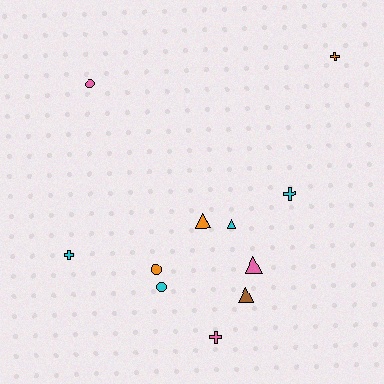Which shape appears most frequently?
Triangle, with 4 objects.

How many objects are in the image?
There are 11 objects.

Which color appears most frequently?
Cyan, with 4 objects.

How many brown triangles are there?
There is 1 brown triangle.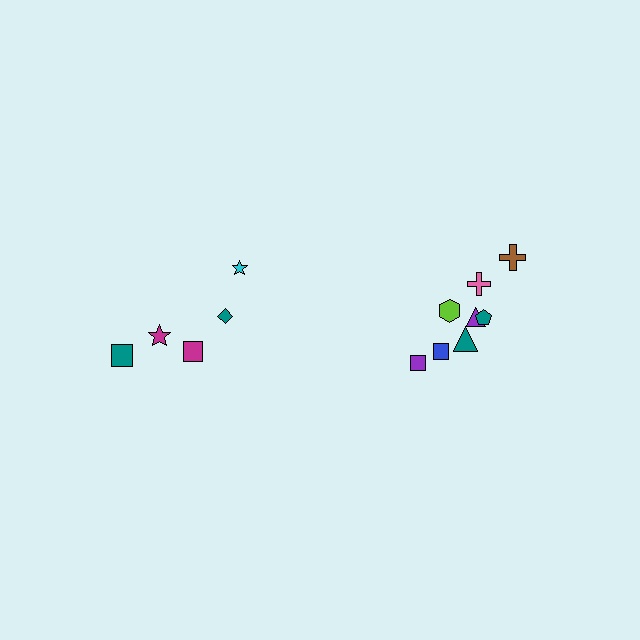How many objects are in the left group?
There are 5 objects.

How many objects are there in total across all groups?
There are 13 objects.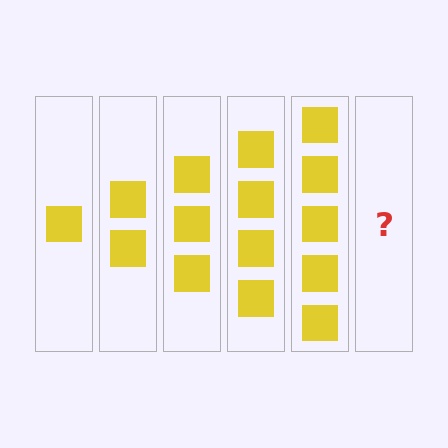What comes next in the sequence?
The next element should be 6 squares.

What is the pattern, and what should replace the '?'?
The pattern is that each step adds one more square. The '?' should be 6 squares.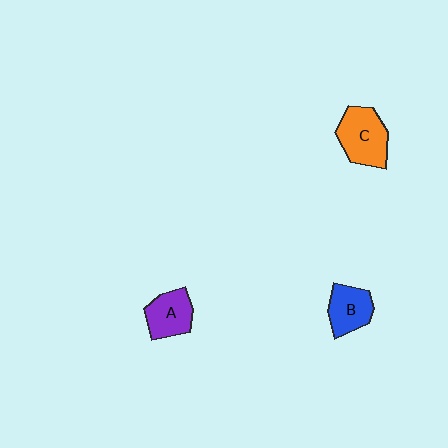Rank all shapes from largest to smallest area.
From largest to smallest: C (orange), A (purple), B (blue).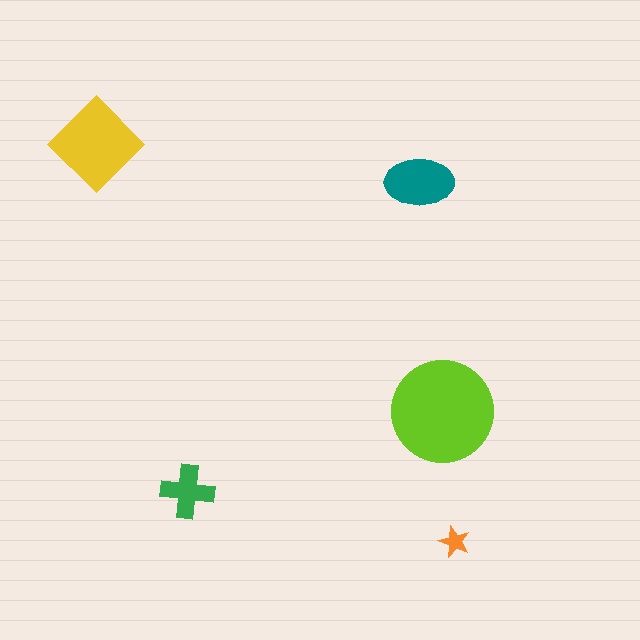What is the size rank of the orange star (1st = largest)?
5th.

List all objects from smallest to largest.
The orange star, the green cross, the teal ellipse, the yellow diamond, the lime circle.